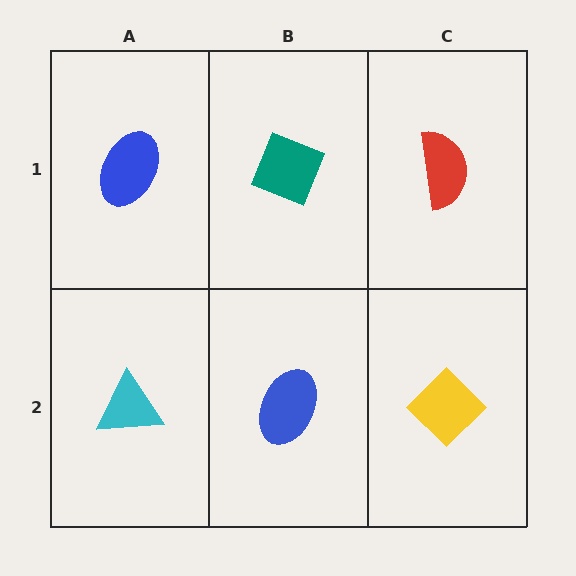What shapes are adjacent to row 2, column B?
A teal diamond (row 1, column B), a cyan triangle (row 2, column A), a yellow diamond (row 2, column C).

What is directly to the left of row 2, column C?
A blue ellipse.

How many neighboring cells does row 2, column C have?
2.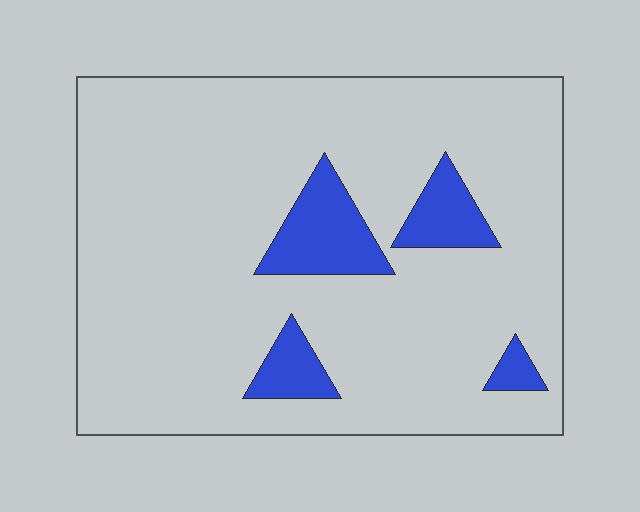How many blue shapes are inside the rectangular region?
4.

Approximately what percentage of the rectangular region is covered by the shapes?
Approximately 10%.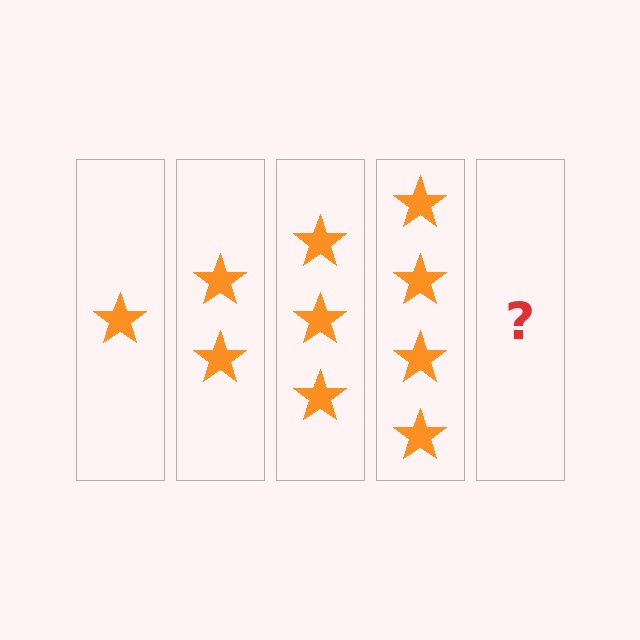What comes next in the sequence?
The next element should be 5 stars.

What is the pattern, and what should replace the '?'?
The pattern is that each step adds one more star. The '?' should be 5 stars.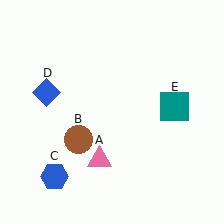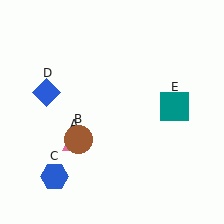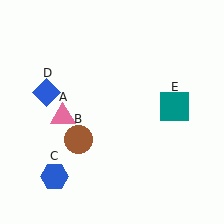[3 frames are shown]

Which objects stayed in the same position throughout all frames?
Brown circle (object B) and blue hexagon (object C) and blue diamond (object D) and teal square (object E) remained stationary.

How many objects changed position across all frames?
1 object changed position: pink triangle (object A).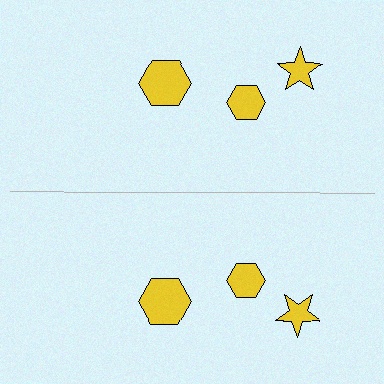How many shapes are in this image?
There are 6 shapes in this image.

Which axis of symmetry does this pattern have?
The pattern has a horizontal axis of symmetry running through the center of the image.